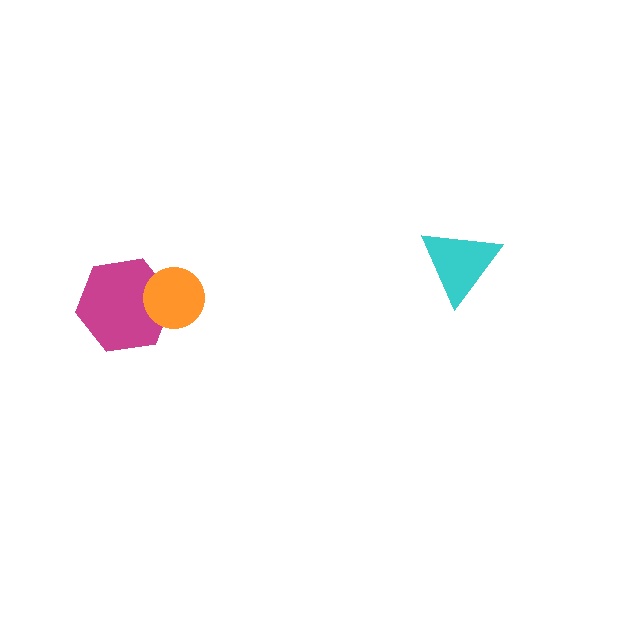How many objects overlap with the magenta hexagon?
1 object overlaps with the magenta hexagon.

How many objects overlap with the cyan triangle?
0 objects overlap with the cyan triangle.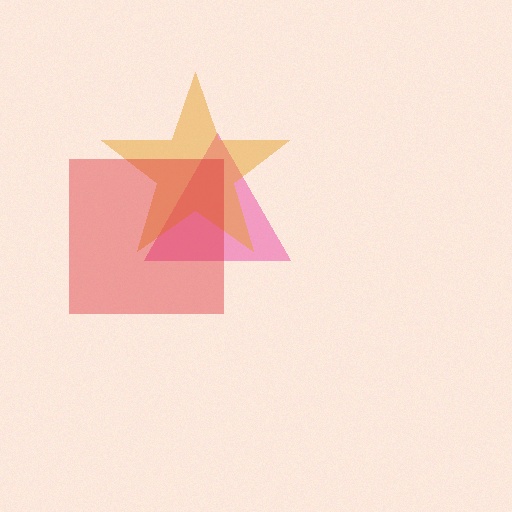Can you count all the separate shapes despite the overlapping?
Yes, there are 3 separate shapes.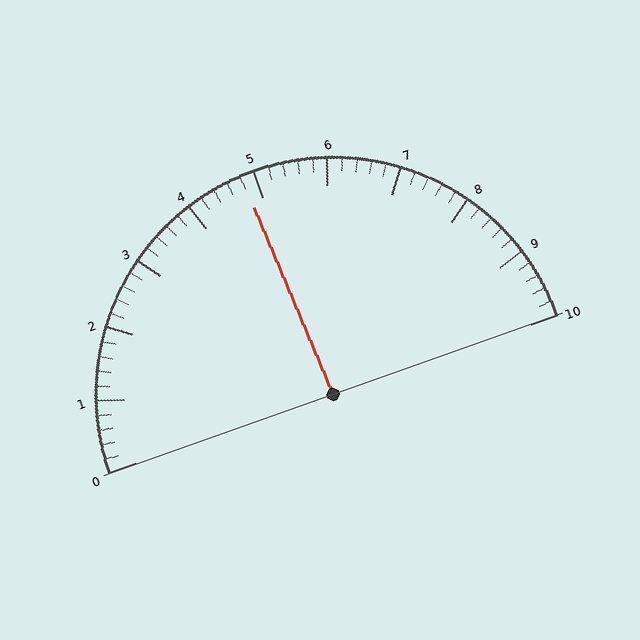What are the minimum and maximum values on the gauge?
The gauge ranges from 0 to 10.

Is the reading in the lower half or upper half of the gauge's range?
The reading is in the lower half of the range (0 to 10).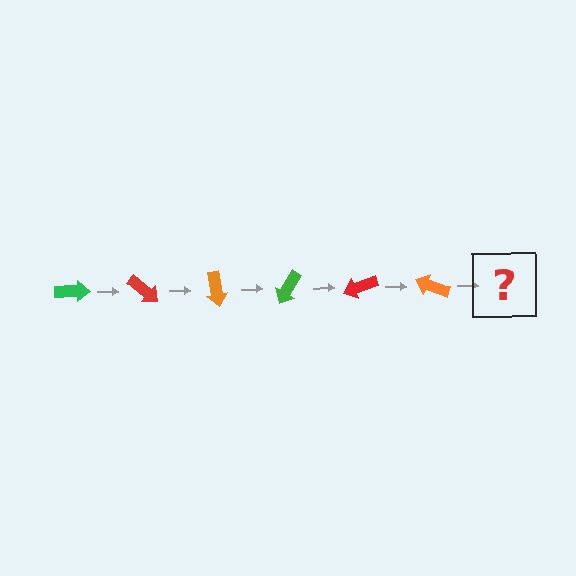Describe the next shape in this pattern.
It should be a green arrow, rotated 240 degrees from the start.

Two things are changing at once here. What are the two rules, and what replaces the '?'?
The two rules are that it rotates 40 degrees each step and the color cycles through green, red, and orange. The '?' should be a green arrow, rotated 240 degrees from the start.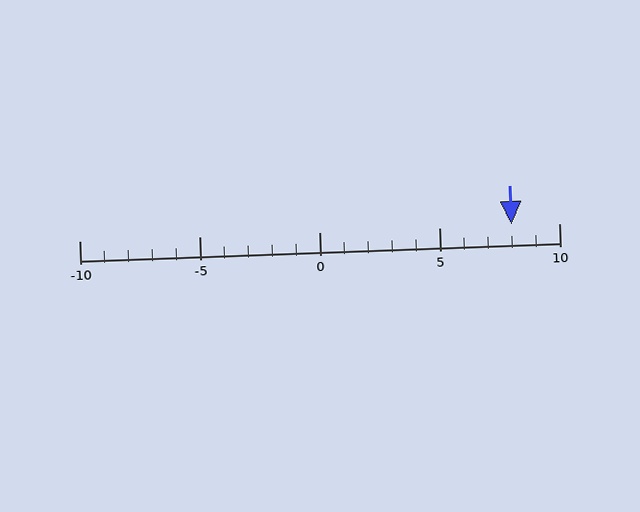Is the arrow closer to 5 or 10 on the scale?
The arrow is closer to 10.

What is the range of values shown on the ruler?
The ruler shows values from -10 to 10.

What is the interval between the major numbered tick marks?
The major tick marks are spaced 5 units apart.